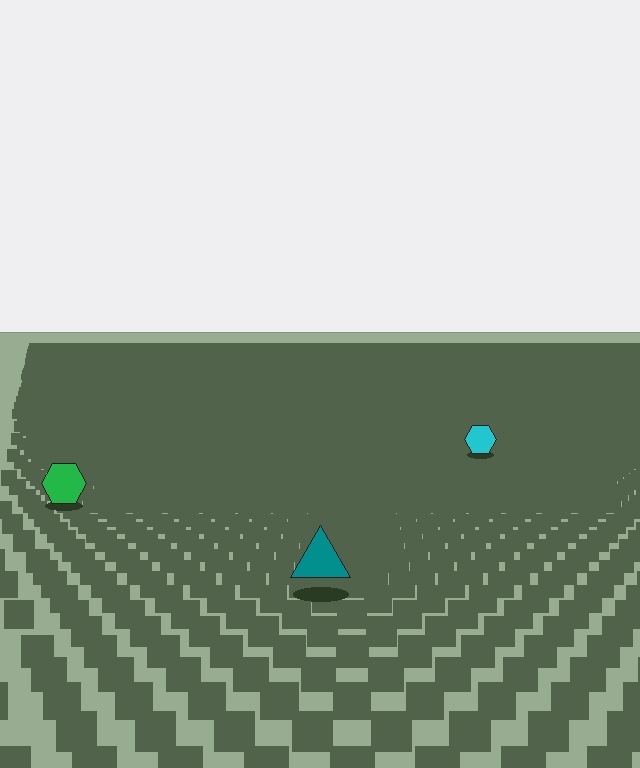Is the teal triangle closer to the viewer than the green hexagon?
Yes. The teal triangle is closer — you can tell from the texture gradient: the ground texture is coarser near it.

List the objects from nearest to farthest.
From nearest to farthest: the teal triangle, the green hexagon, the cyan hexagon.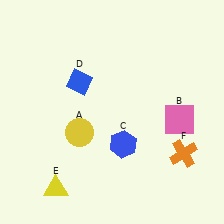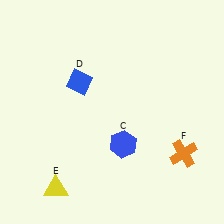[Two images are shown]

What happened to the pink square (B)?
The pink square (B) was removed in Image 2. It was in the bottom-right area of Image 1.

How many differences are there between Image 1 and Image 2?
There are 2 differences between the two images.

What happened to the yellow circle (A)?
The yellow circle (A) was removed in Image 2. It was in the bottom-left area of Image 1.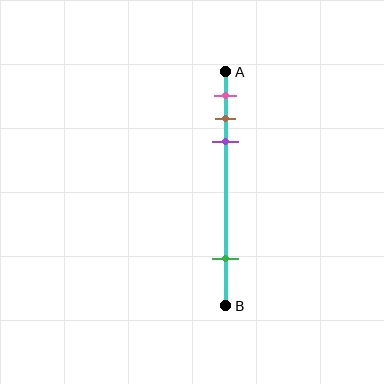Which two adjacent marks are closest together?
The brown and purple marks are the closest adjacent pair.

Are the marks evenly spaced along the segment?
No, the marks are not evenly spaced.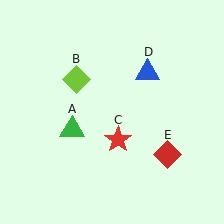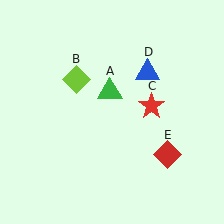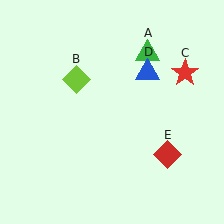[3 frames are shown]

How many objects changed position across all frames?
2 objects changed position: green triangle (object A), red star (object C).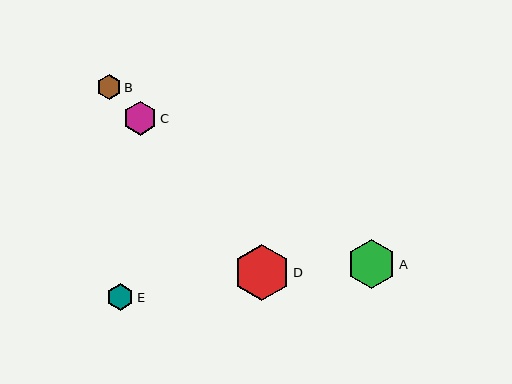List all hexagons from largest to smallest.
From largest to smallest: D, A, C, E, B.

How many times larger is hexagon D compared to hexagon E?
Hexagon D is approximately 2.1 times the size of hexagon E.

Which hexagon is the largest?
Hexagon D is the largest with a size of approximately 57 pixels.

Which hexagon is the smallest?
Hexagon B is the smallest with a size of approximately 24 pixels.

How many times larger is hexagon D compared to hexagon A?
Hexagon D is approximately 1.2 times the size of hexagon A.